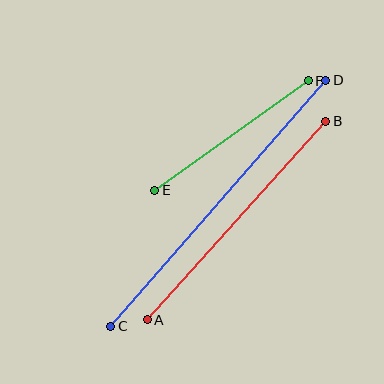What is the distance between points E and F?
The distance is approximately 188 pixels.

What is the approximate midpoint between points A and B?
The midpoint is at approximately (236, 220) pixels.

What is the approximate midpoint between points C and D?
The midpoint is at approximately (218, 203) pixels.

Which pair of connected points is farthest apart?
Points C and D are farthest apart.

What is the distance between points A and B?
The distance is approximately 267 pixels.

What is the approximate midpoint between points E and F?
The midpoint is at approximately (231, 135) pixels.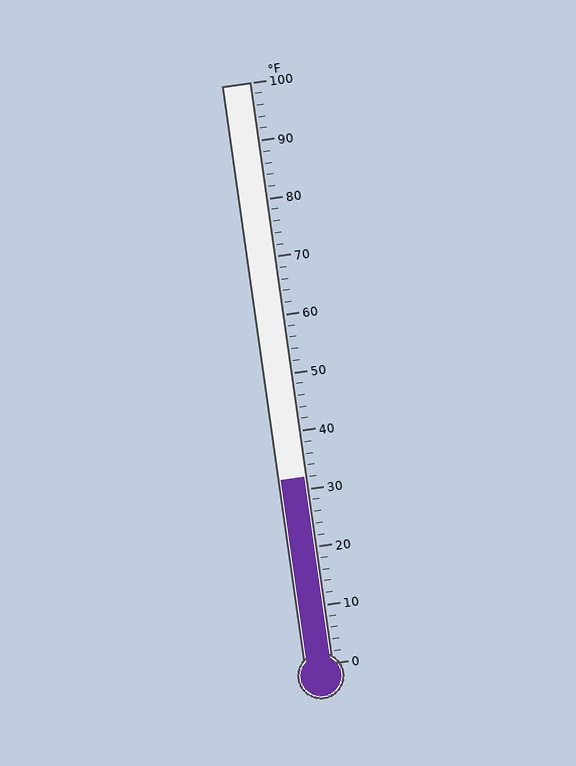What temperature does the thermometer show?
The thermometer shows approximately 32°F.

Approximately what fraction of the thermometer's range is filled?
The thermometer is filled to approximately 30% of its range.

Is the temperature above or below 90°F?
The temperature is below 90°F.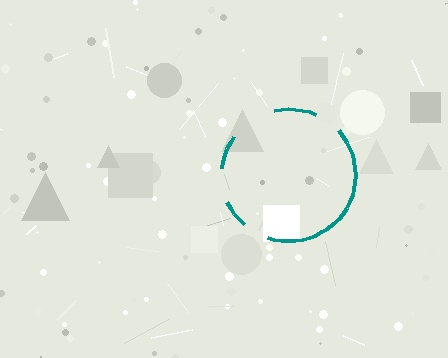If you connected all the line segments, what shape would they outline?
They would outline a circle.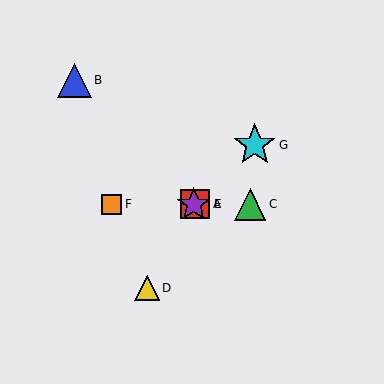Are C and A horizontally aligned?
Yes, both are at y≈204.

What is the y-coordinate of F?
Object F is at y≈204.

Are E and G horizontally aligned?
No, E is at y≈204 and G is at y≈145.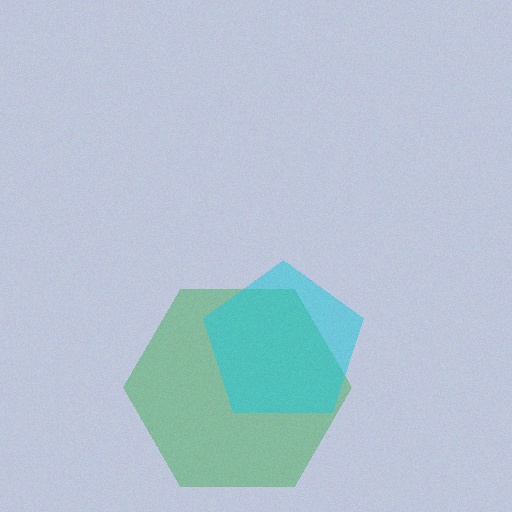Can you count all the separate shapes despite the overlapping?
Yes, there are 2 separate shapes.